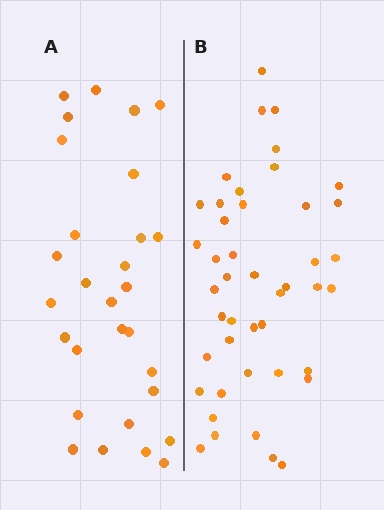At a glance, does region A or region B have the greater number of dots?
Region B (the right region) has more dots.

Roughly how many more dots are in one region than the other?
Region B has approximately 15 more dots than region A.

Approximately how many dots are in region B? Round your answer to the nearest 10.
About 40 dots. (The exact count is 44, which rounds to 40.)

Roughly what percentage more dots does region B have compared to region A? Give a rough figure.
About 50% more.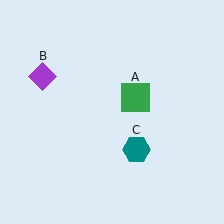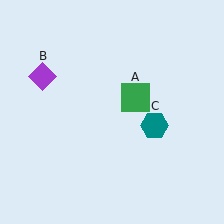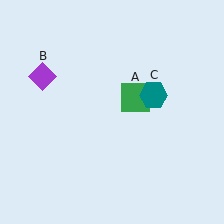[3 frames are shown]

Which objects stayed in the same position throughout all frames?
Green square (object A) and purple diamond (object B) remained stationary.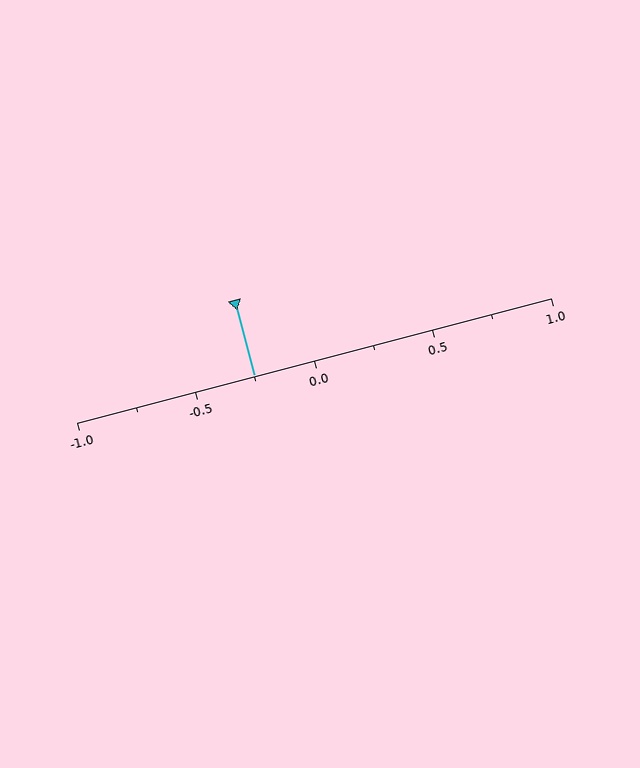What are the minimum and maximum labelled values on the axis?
The axis runs from -1.0 to 1.0.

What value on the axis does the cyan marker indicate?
The marker indicates approximately -0.25.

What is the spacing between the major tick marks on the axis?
The major ticks are spaced 0.5 apart.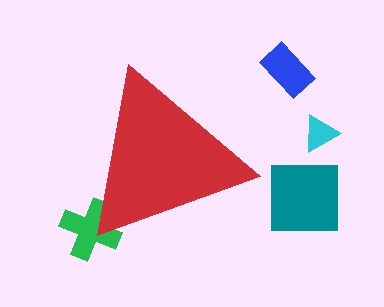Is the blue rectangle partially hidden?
No, the blue rectangle is fully visible.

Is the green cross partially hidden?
Yes, the green cross is partially hidden behind the red triangle.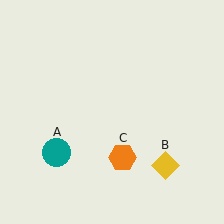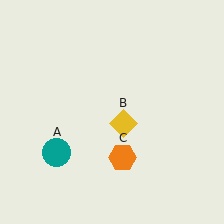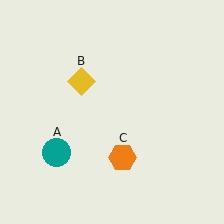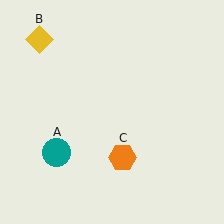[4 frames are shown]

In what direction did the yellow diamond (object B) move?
The yellow diamond (object B) moved up and to the left.